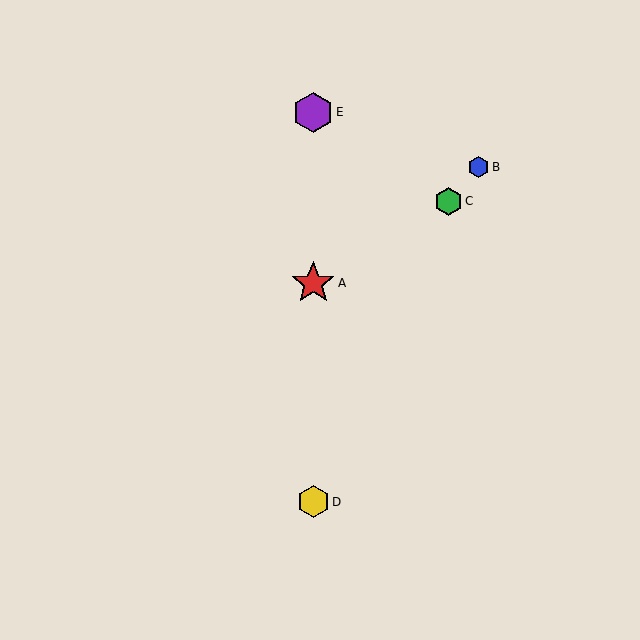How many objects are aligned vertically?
3 objects (A, D, E) are aligned vertically.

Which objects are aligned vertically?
Objects A, D, E are aligned vertically.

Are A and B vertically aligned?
No, A is at x≈313 and B is at x≈479.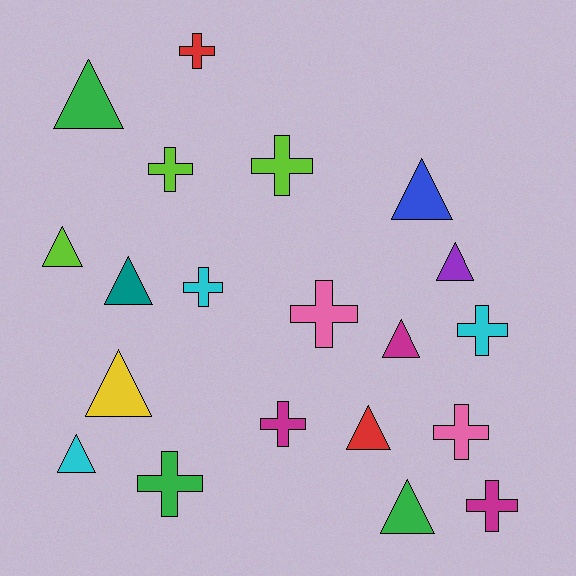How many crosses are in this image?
There are 10 crosses.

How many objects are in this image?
There are 20 objects.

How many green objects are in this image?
There are 3 green objects.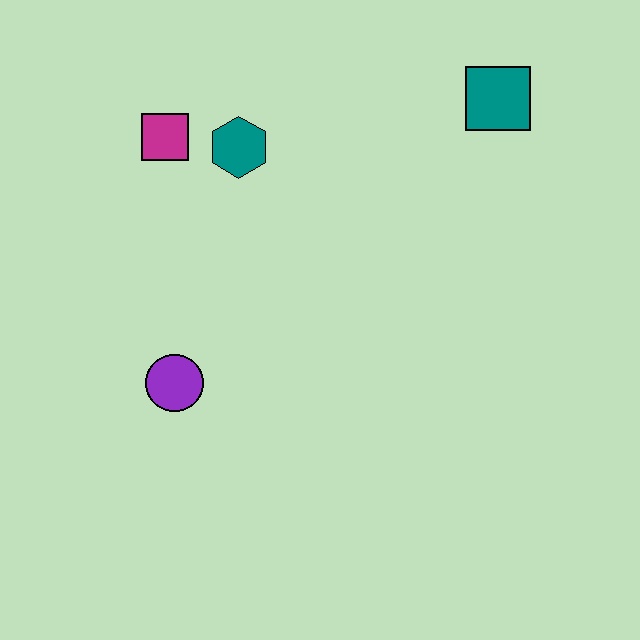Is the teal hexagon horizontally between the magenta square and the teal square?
Yes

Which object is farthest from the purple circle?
The teal square is farthest from the purple circle.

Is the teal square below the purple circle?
No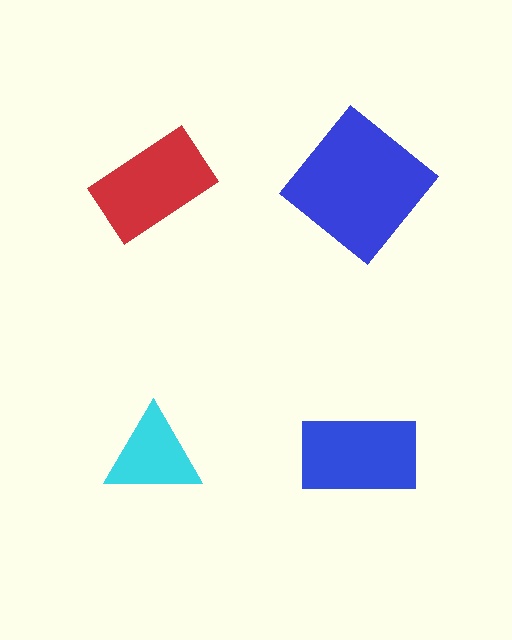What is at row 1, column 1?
A red rectangle.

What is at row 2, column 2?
A blue rectangle.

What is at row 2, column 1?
A cyan triangle.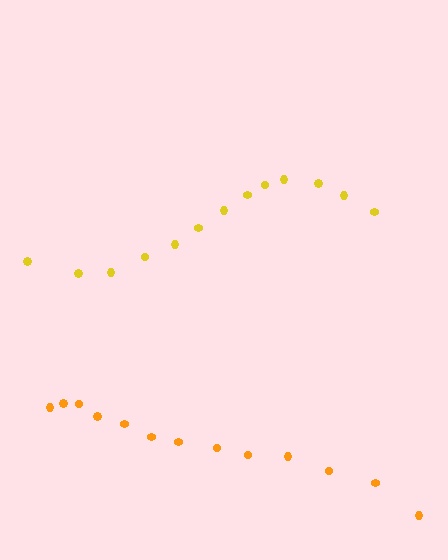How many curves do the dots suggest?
There are 2 distinct paths.